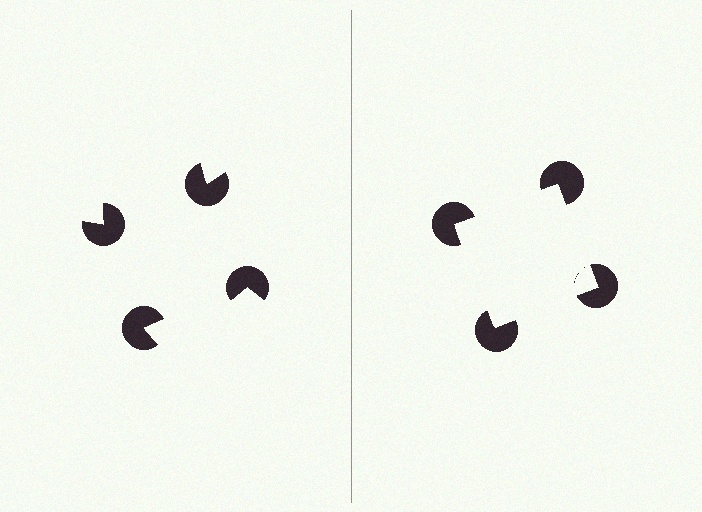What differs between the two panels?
The pac-man discs are positioned identically on both sides; only the wedge orientations differ. On the right they align to a square; on the left they are misaligned.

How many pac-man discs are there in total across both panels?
8 — 4 on each side.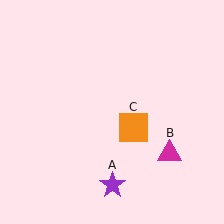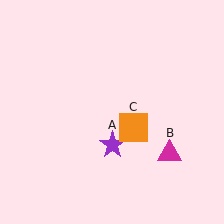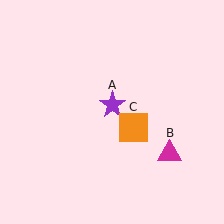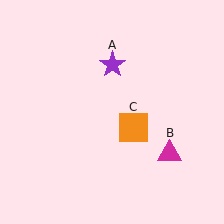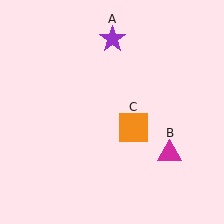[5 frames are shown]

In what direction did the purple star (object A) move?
The purple star (object A) moved up.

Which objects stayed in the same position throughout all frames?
Magenta triangle (object B) and orange square (object C) remained stationary.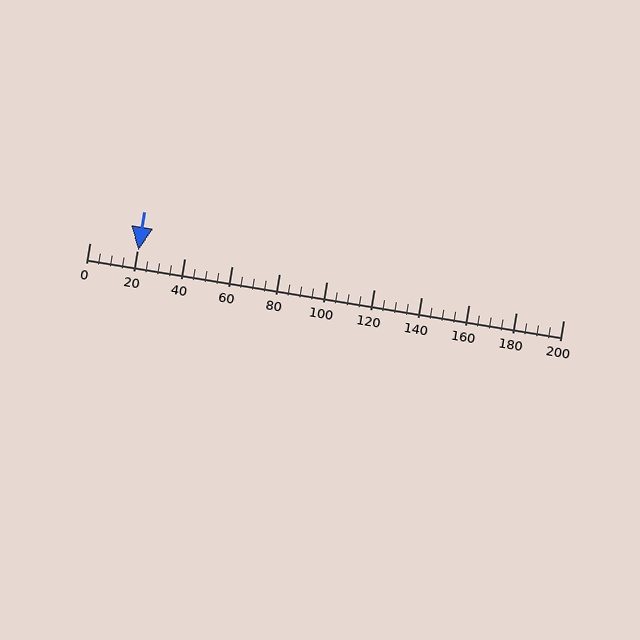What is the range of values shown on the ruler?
The ruler shows values from 0 to 200.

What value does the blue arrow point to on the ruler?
The blue arrow points to approximately 21.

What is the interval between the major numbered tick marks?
The major tick marks are spaced 20 units apart.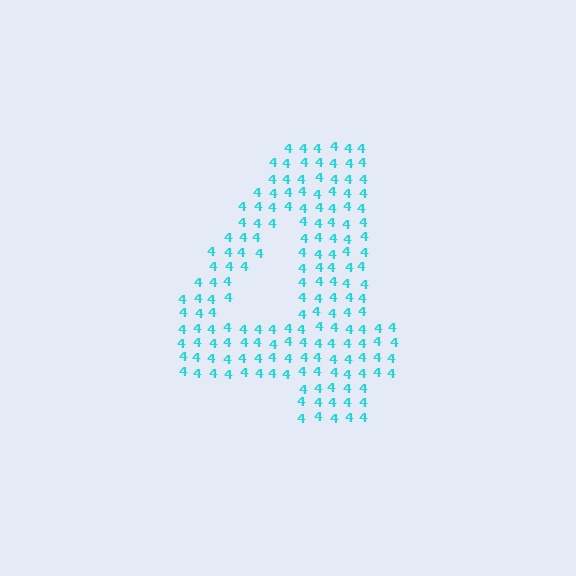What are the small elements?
The small elements are digit 4's.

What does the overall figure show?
The overall figure shows the digit 4.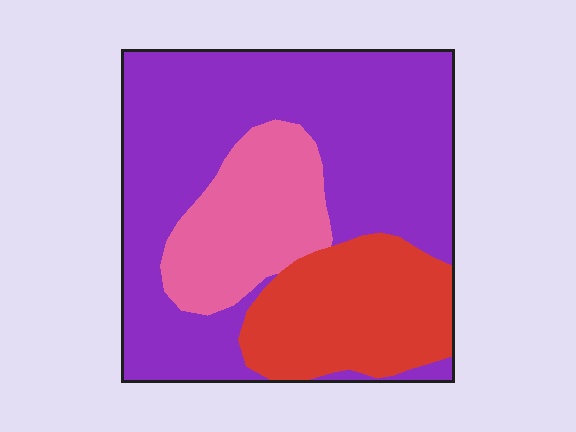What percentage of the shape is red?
Red takes up about one fifth (1/5) of the shape.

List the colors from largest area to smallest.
From largest to smallest: purple, red, pink.